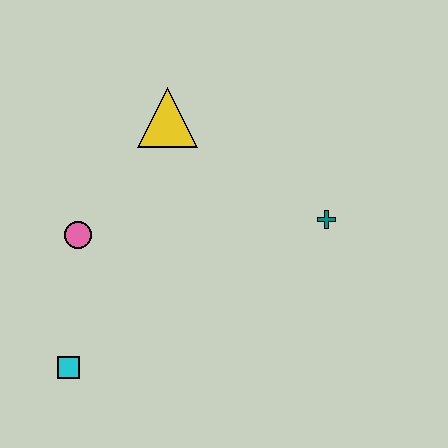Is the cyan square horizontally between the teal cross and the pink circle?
No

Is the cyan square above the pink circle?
No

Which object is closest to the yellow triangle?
The pink circle is closest to the yellow triangle.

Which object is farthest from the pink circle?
The teal cross is farthest from the pink circle.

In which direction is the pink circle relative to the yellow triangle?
The pink circle is below the yellow triangle.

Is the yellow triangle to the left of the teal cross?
Yes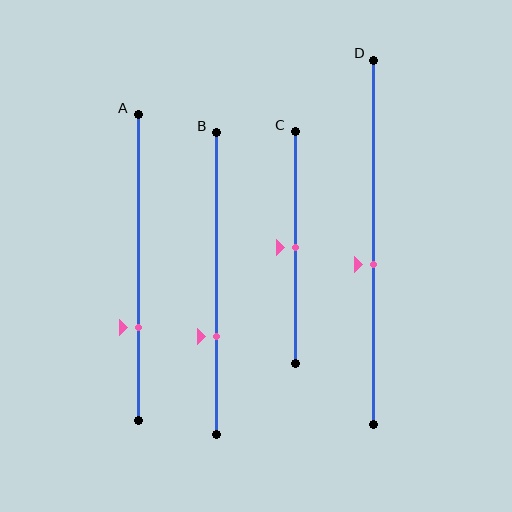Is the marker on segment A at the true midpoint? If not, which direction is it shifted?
No, the marker on segment A is shifted downward by about 19% of the segment length.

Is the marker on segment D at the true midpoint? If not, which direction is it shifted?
No, the marker on segment D is shifted downward by about 6% of the segment length.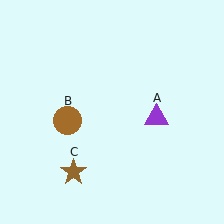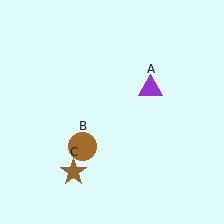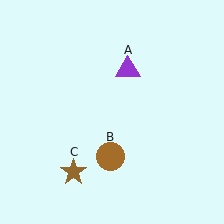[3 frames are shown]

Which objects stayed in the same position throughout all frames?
Brown star (object C) remained stationary.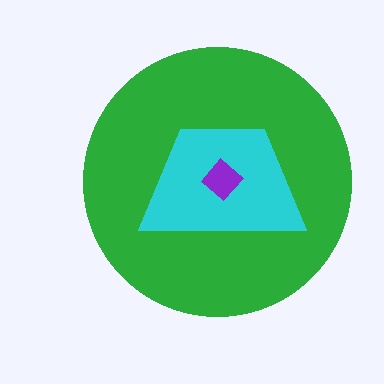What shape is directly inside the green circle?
The cyan trapezoid.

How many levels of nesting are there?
3.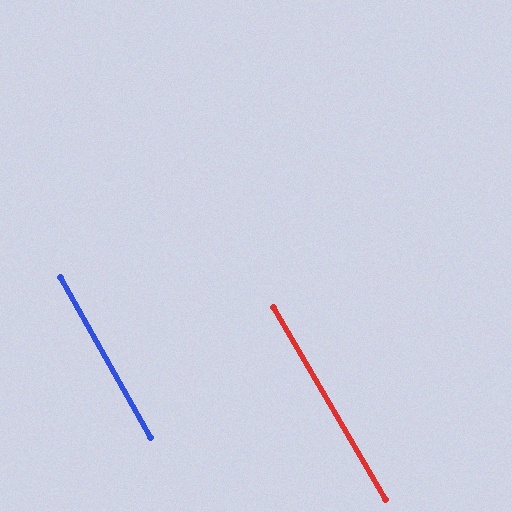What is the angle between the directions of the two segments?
Approximately 1 degree.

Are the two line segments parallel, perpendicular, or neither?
Parallel — their directions differ by only 1.1°.